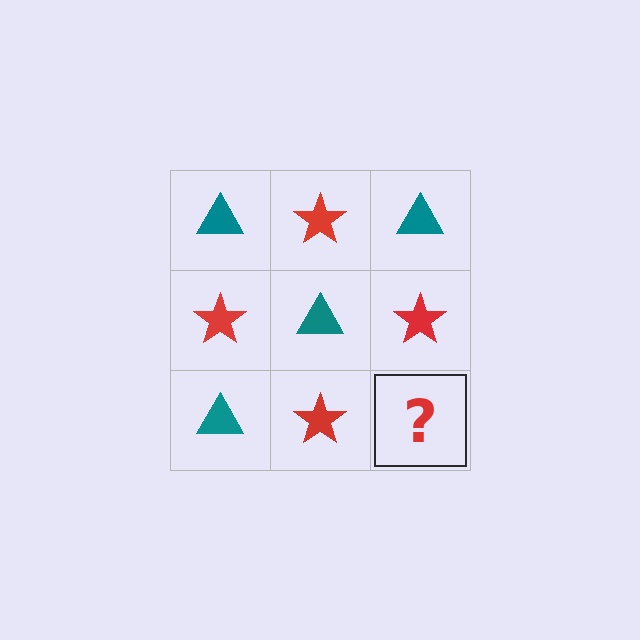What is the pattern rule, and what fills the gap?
The rule is that it alternates teal triangle and red star in a checkerboard pattern. The gap should be filled with a teal triangle.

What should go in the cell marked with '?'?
The missing cell should contain a teal triangle.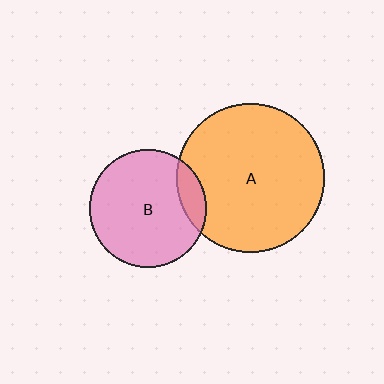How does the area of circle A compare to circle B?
Approximately 1.6 times.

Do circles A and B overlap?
Yes.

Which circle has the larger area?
Circle A (orange).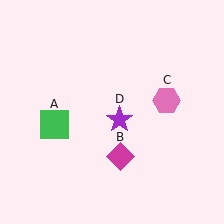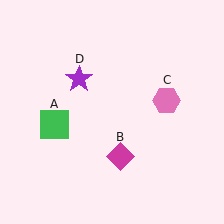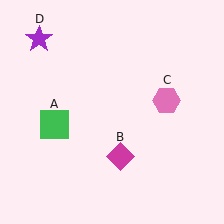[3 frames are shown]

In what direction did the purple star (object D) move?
The purple star (object D) moved up and to the left.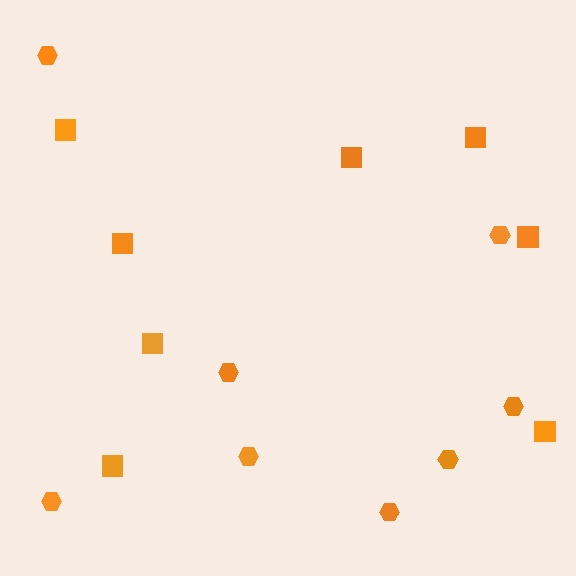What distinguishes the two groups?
There are 2 groups: one group of squares (8) and one group of hexagons (8).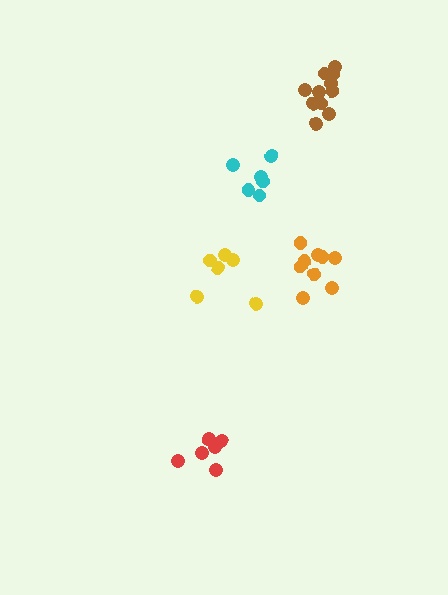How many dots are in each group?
Group 1: 6 dots, Group 2: 9 dots, Group 3: 6 dots, Group 4: 6 dots, Group 5: 11 dots (38 total).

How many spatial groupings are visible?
There are 5 spatial groupings.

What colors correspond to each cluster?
The clusters are colored: yellow, orange, cyan, red, brown.